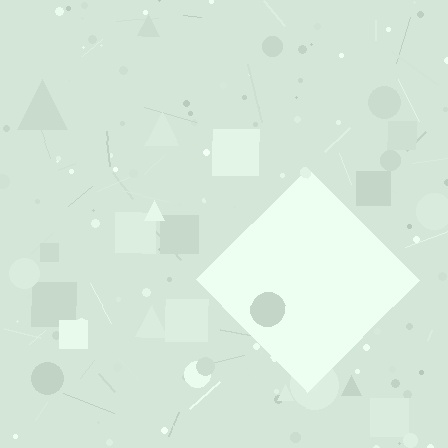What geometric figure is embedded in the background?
A diamond is embedded in the background.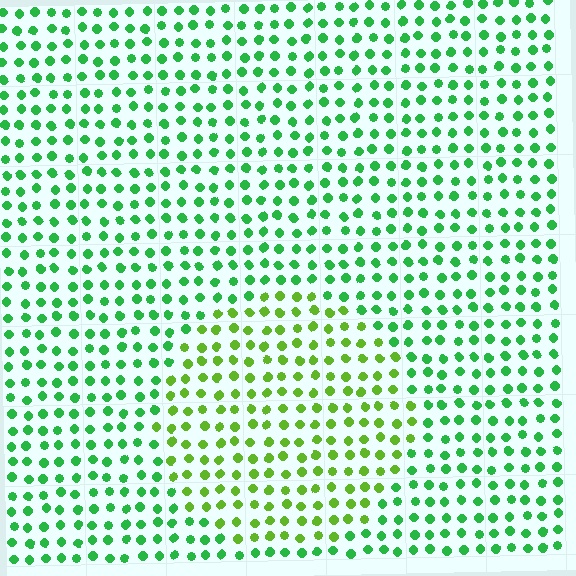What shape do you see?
I see a circle.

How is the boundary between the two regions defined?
The boundary is defined purely by a slight shift in hue (about 35 degrees). Spacing, size, and orientation are identical on both sides.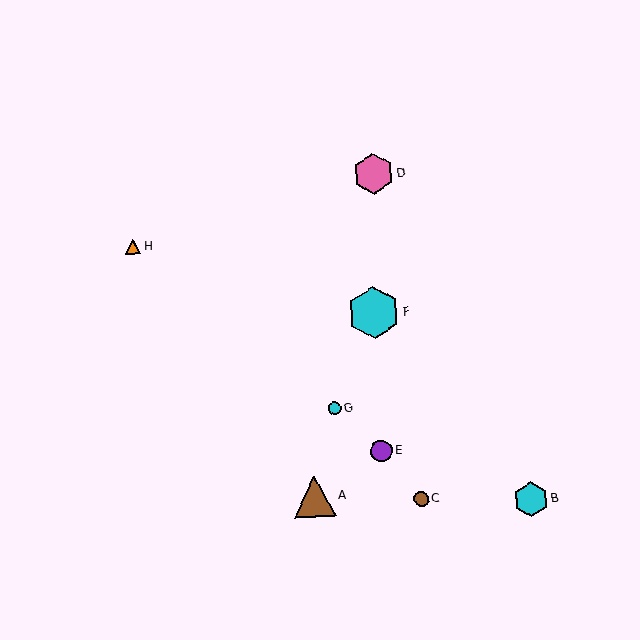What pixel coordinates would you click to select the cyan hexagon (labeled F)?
Click at (374, 313) to select the cyan hexagon F.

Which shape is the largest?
The cyan hexagon (labeled F) is the largest.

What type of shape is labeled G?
Shape G is a cyan circle.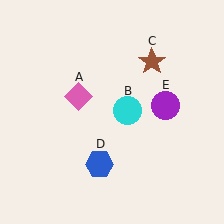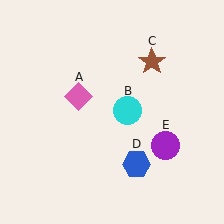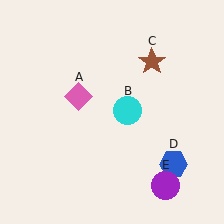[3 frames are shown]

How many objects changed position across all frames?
2 objects changed position: blue hexagon (object D), purple circle (object E).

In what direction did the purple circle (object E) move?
The purple circle (object E) moved down.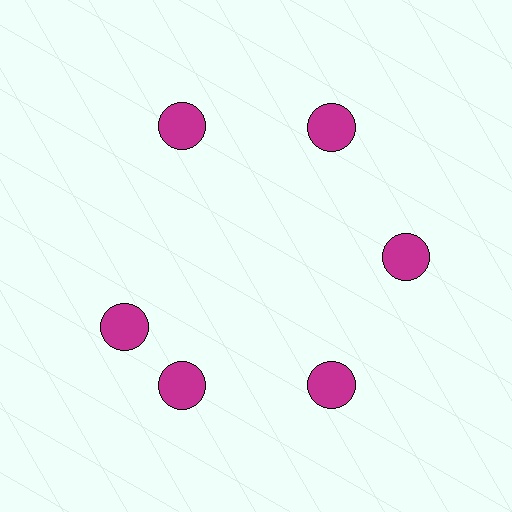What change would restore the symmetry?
The symmetry would be restored by rotating it back into even spacing with its neighbors so that all 6 circles sit at equal angles and equal distance from the center.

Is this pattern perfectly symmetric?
No. The 6 magenta circles are arranged in a ring, but one element near the 9 o'clock position is rotated out of alignment along the ring, breaking the 6-fold rotational symmetry.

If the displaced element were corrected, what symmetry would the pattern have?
It would have 6-fold rotational symmetry — the pattern would map onto itself every 60 degrees.